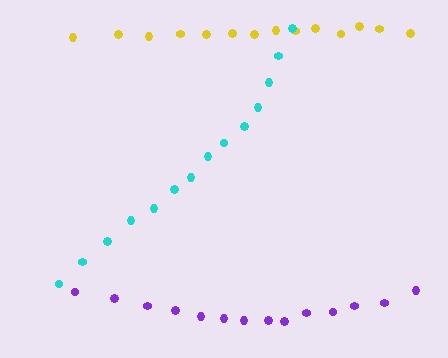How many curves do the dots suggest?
There are 3 distinct paths.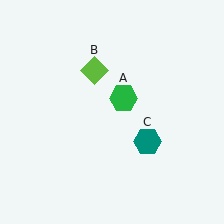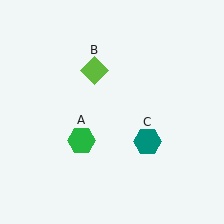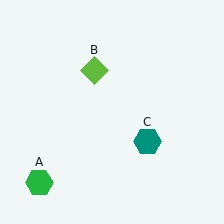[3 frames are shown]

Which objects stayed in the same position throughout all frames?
Lime diamond (object B) and teal hexagon (object C) remained stationary.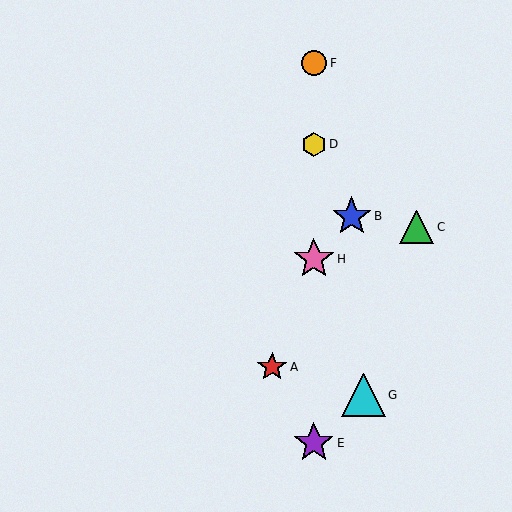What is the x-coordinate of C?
Object C is at x≈417.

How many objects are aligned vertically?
4 objects (D, E, F, H) are aligned vertically.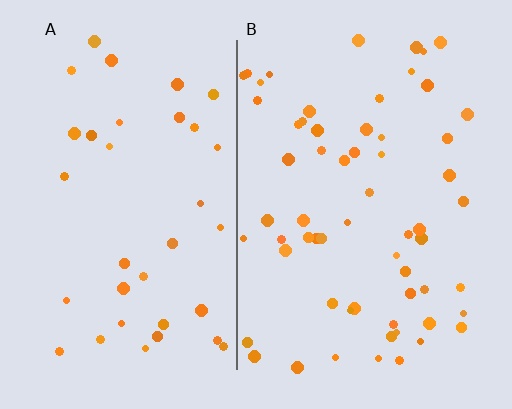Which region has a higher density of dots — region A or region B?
B (the right).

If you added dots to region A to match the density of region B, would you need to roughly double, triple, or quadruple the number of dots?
Approximately double.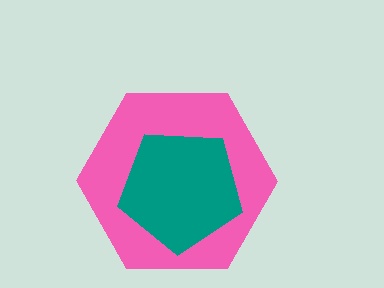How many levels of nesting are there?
2.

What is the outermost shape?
The pink hexagon.